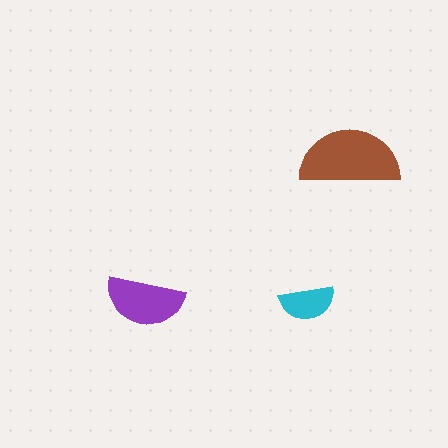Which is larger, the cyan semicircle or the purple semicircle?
The purple one.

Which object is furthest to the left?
The purple semicircle is leftmost.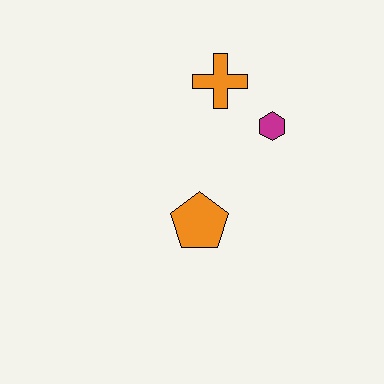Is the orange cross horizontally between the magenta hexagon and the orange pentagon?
Yes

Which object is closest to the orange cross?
The magenta hexagon is closest to the orange cross.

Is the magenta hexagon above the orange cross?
No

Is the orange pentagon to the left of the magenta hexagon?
Yes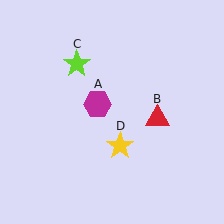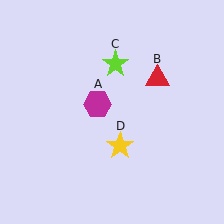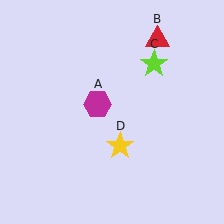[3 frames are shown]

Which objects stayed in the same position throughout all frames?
Magenta hexagon (object A) and yellow star (object D) remained stationary.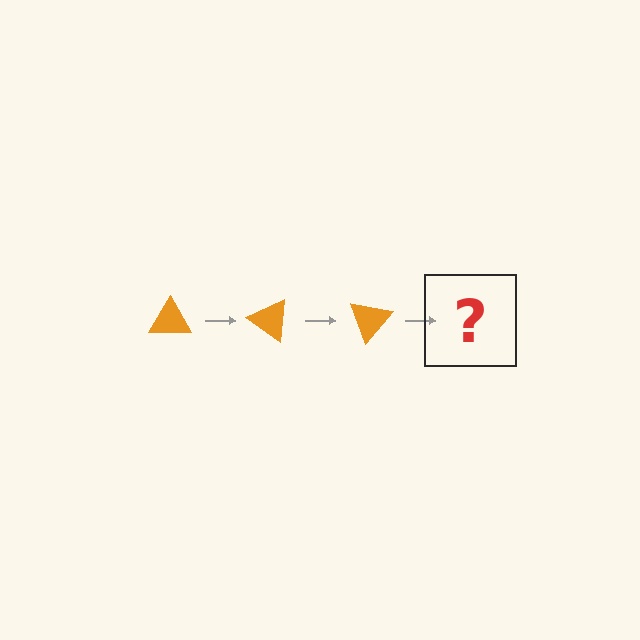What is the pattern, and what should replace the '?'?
The pattern is that the triangle rotates 35 degrees each step. The '?' should be an orange triangle rotated 105 degrees.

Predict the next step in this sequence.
The next step is an orange triangle rotated 105 degrees.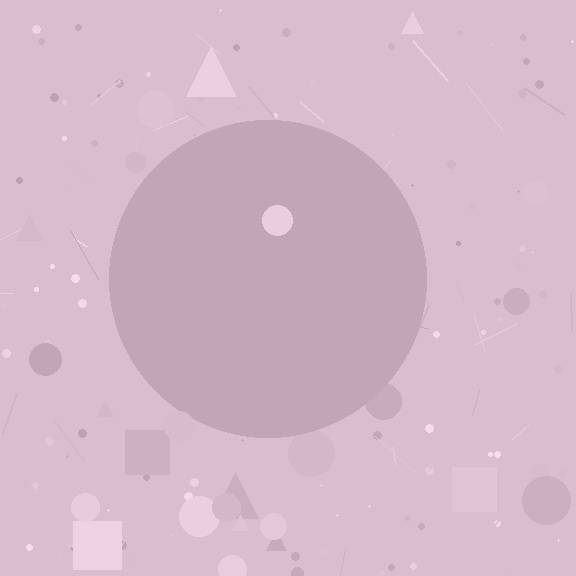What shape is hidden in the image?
A circle is hidden in the image.